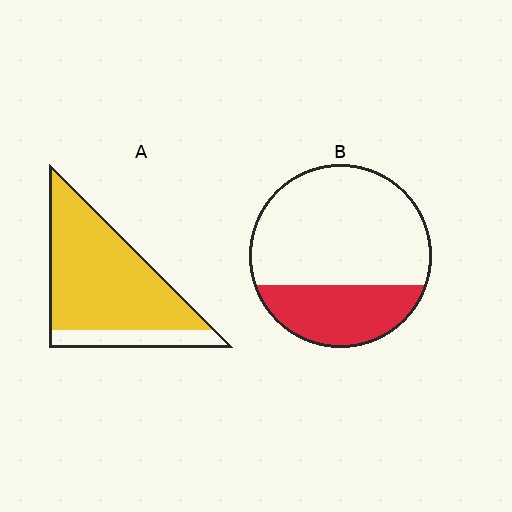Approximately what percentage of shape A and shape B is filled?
A is approximately 80% and B is approximately 30%.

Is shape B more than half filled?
No.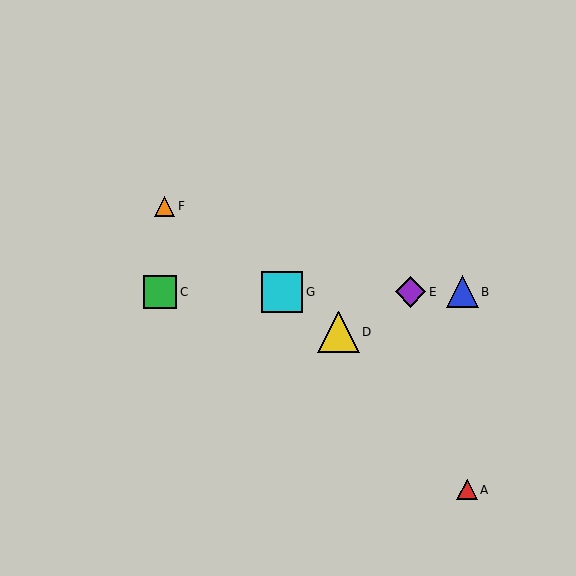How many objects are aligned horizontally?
4 objects (B, C, E, G) are aligned horizontally.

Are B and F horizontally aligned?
No, B is at y≈292 and F is at y≈206.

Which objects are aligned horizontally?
Objects B, C, E, G are aligned horizontally.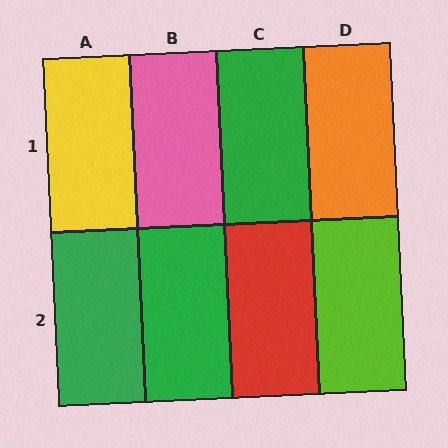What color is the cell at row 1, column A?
Yellow.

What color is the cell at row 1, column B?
Pink.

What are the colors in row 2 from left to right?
Green, green, red, lime.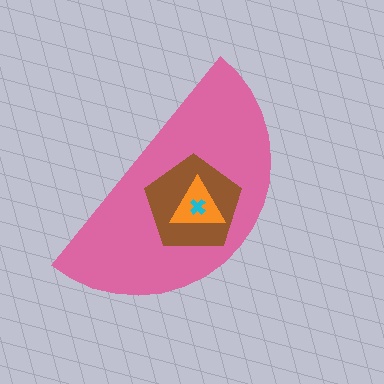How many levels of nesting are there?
4.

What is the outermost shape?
The pink semicircle.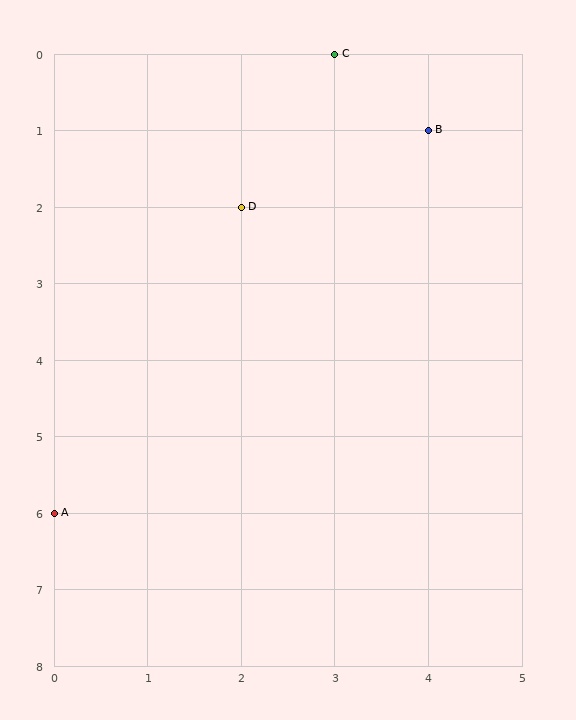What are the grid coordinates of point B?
Point B is at grid coordinates (4, 1).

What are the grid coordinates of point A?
Point A is at grid coordinates (0, 6).